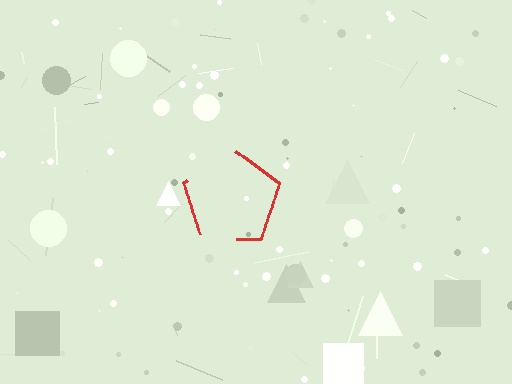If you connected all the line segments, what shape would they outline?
They would outline a pentagon.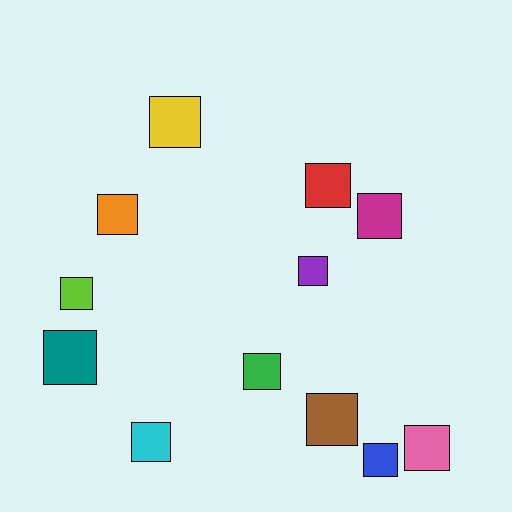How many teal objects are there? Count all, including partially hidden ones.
There is 1 teal object.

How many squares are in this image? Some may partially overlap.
There are 12 squares.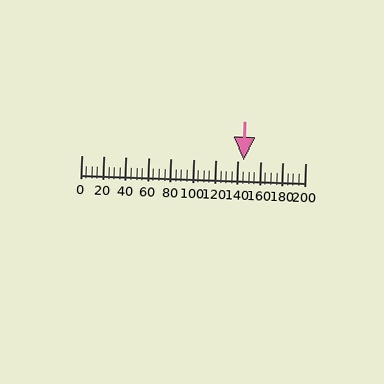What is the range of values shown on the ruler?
The ruler shows values from 0 to 200.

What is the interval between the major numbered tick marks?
The major tick marks are spaced 20 units apart.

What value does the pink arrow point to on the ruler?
The pink arrow points to approximately 145.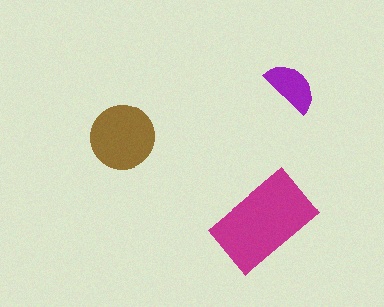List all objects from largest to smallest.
The magenta rectangle, the brown circle, the purple semicircle.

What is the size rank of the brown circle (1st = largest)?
2nd.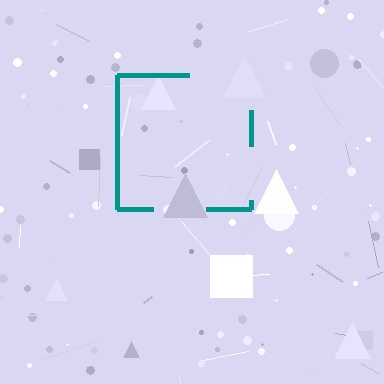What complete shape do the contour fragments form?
The contour fragments form a square.